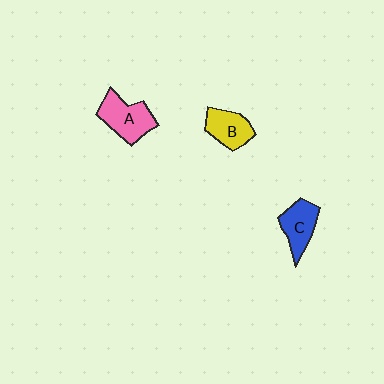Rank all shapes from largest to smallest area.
From largest to smallest: A (pink), C (blue), B (yellow).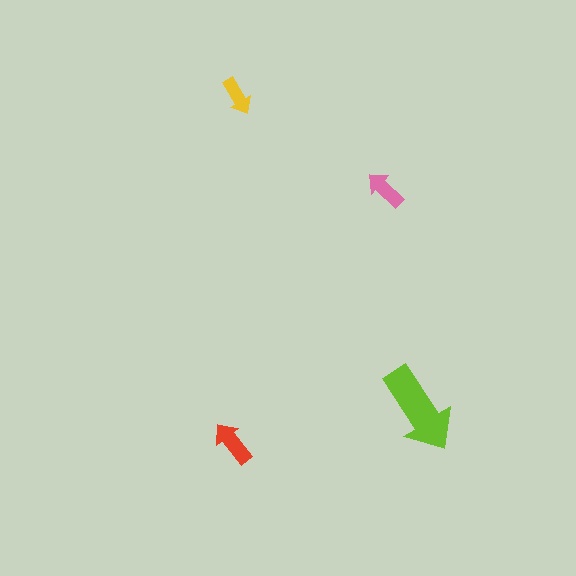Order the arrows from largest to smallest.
the lime one, the red one, the pink one, the yellow one.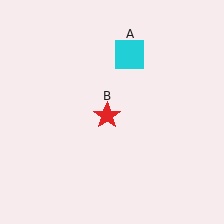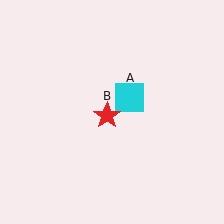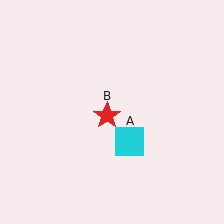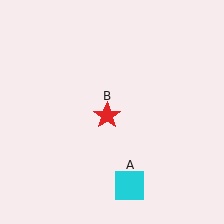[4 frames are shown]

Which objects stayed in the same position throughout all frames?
Red star (object B) remained stationary.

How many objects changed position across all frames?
1 object changed position: cyan square (object A).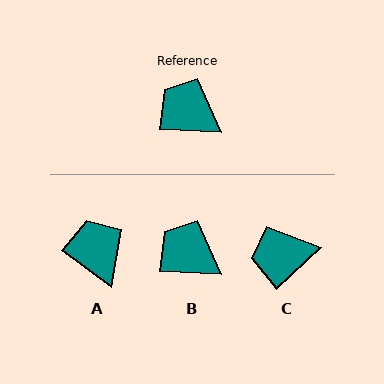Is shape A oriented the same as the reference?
No, it is off by about 34 degrees.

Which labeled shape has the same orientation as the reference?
B.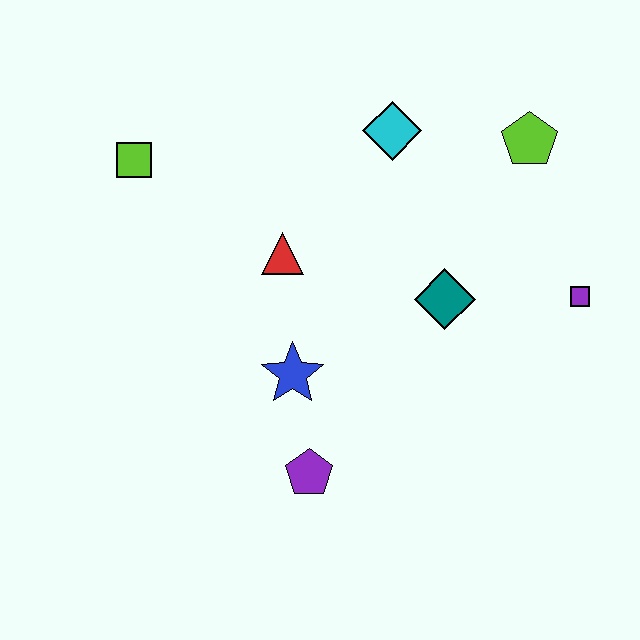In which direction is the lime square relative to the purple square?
The lime square is to the left of the purple square.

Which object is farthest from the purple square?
The lime square is farthest from the purple square.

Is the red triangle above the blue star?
Yes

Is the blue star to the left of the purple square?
Yes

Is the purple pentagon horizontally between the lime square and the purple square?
Yes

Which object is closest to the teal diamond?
The purple square is closest to the teal diamond.